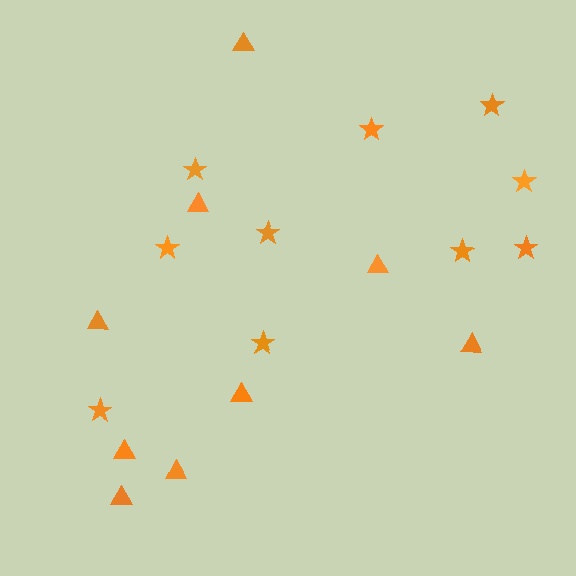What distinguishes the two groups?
There are 2 groups: one group of triangles (9) and one group of stars (10).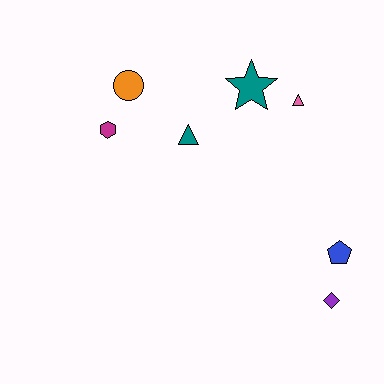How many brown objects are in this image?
There are no brown objects.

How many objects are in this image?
There are 7 objects.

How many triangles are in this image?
There are 2 triangles.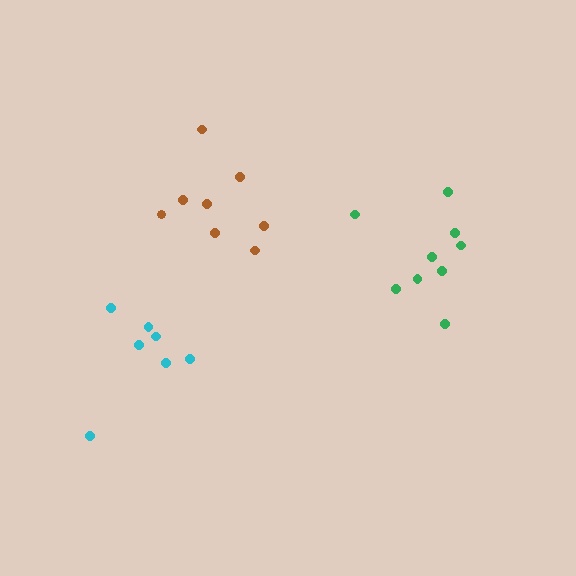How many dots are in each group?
Group 1: 8 dots, Group 2: 9 dots, Group 3: 7 dots (24 total).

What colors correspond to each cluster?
The clusters are colored: brown, green, cyan.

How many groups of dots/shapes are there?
There are 3 groups.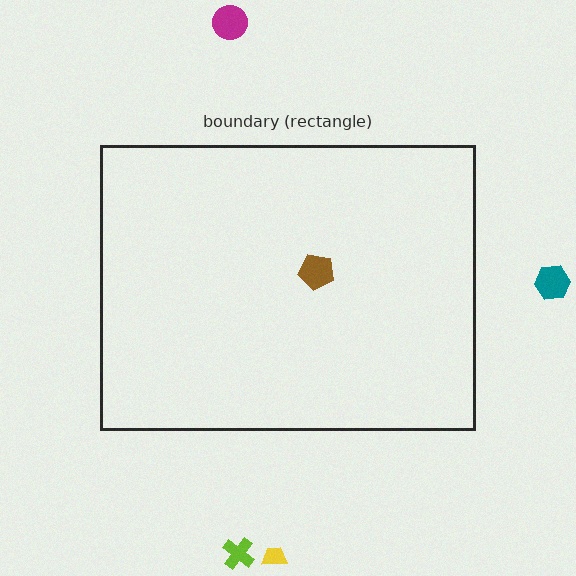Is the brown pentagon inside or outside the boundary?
Inside.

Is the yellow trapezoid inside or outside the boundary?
Outside.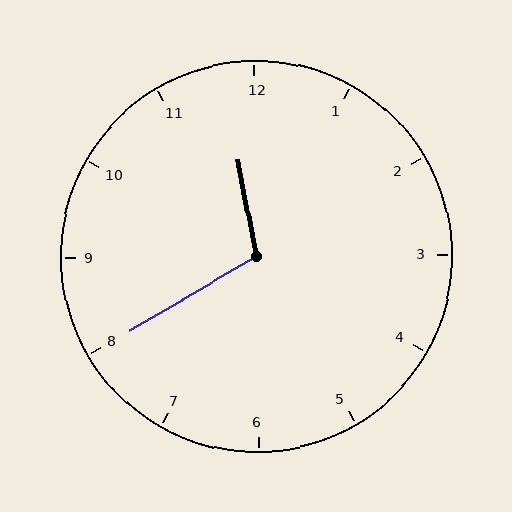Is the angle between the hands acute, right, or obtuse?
It is obtuse.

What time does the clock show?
11:40.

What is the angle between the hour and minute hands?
Approximately 110 degrees.